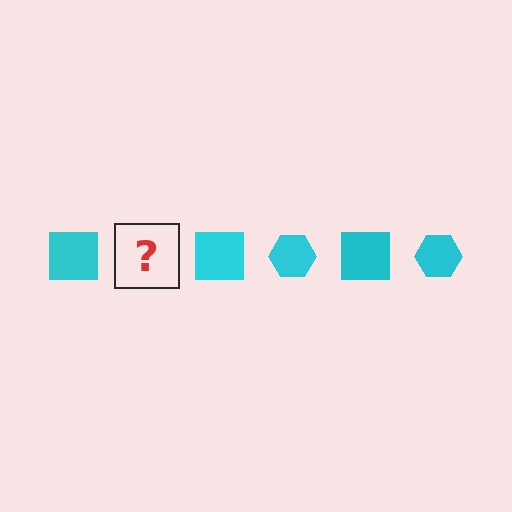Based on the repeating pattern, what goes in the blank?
The blank should be a cyan hexagon.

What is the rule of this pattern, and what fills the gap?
The rule is that the pattern cycles through square, hexagon shapes in cyan. The gap should be filled with a cyan hexagon.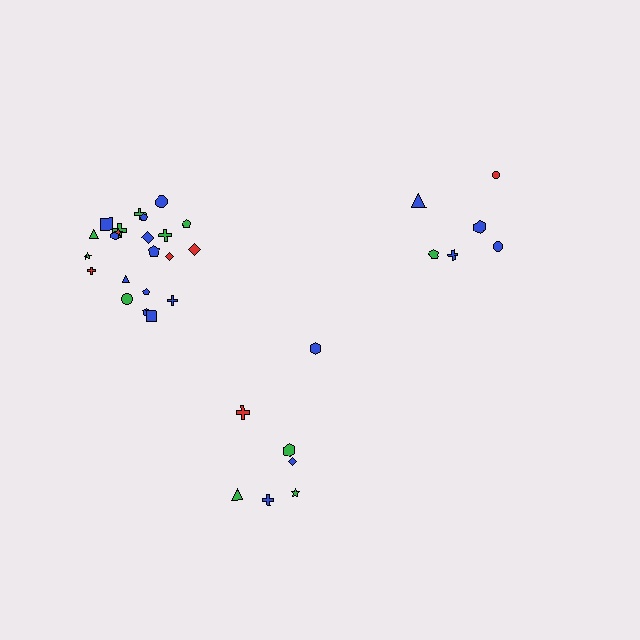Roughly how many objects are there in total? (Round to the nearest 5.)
Roughly 35 objects in total.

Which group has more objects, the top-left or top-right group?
The top-left group.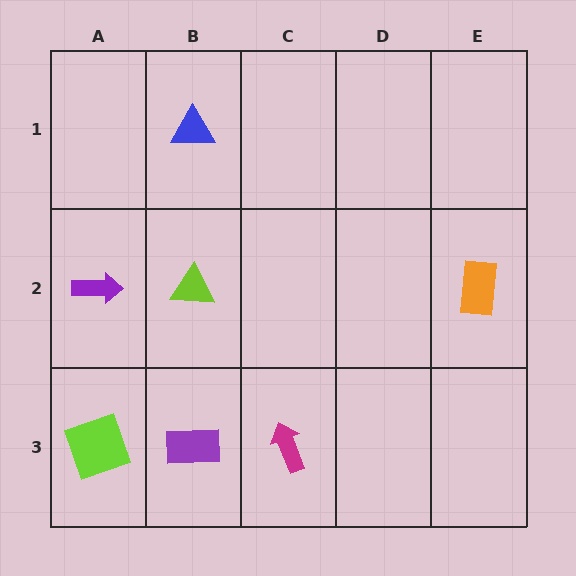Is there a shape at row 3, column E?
No, that cell is empty.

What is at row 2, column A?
A purple arrow.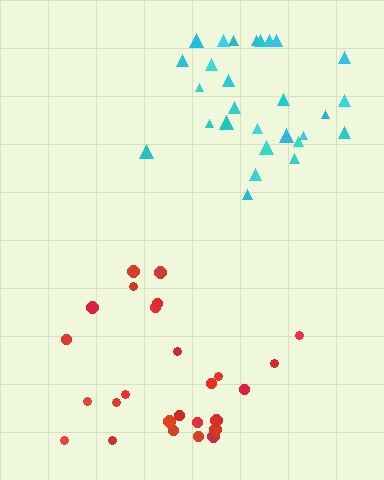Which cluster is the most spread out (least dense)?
Red.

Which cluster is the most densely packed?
Cyan.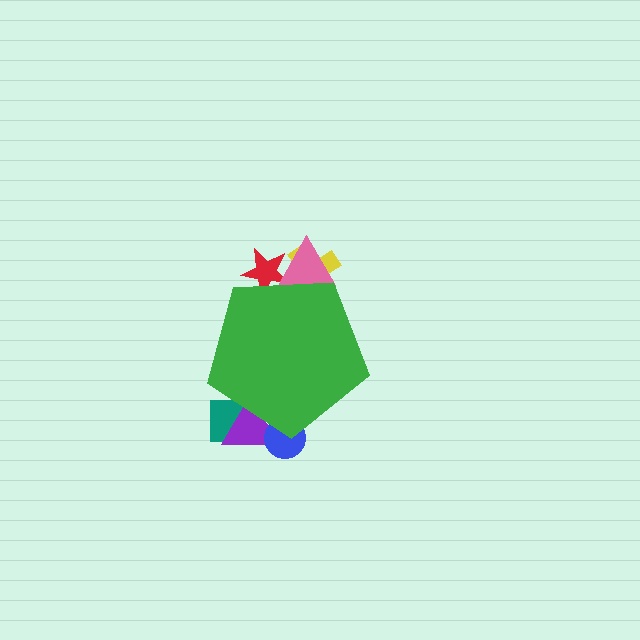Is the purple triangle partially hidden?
Yes, the purple triangle is partially hidden behind the green pentagon.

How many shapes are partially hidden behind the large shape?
6 shapes are partially hidden.